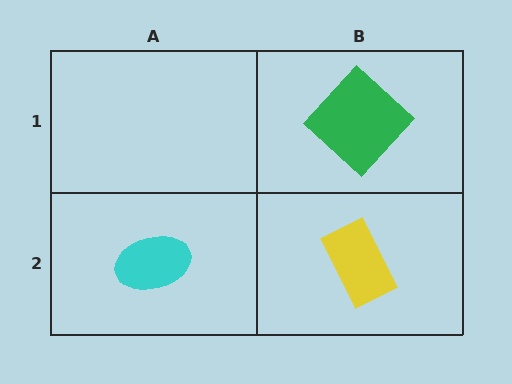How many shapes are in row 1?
1 shape.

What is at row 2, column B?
A yellow rectangle.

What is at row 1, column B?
A green diamond.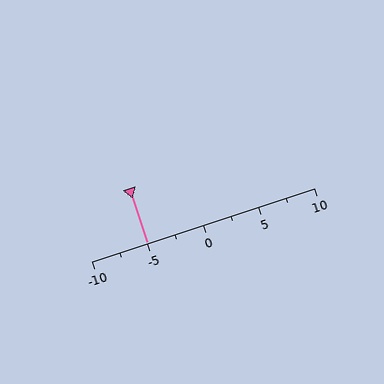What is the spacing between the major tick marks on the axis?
The major ticks are spaced 5 apart.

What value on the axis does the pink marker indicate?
The marker indicates approximately -5.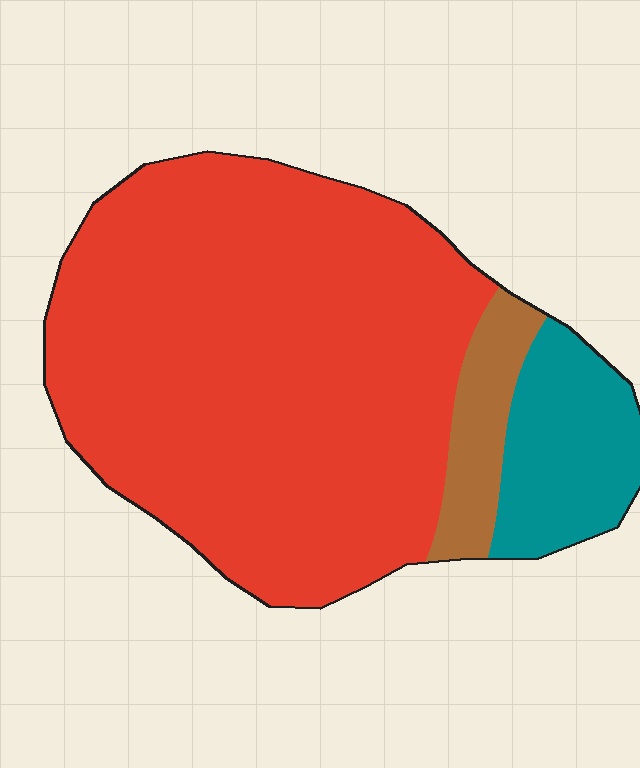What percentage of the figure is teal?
Teal takes up less than a sixth of the figure.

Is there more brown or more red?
Red.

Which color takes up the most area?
Red, at roughly 80%.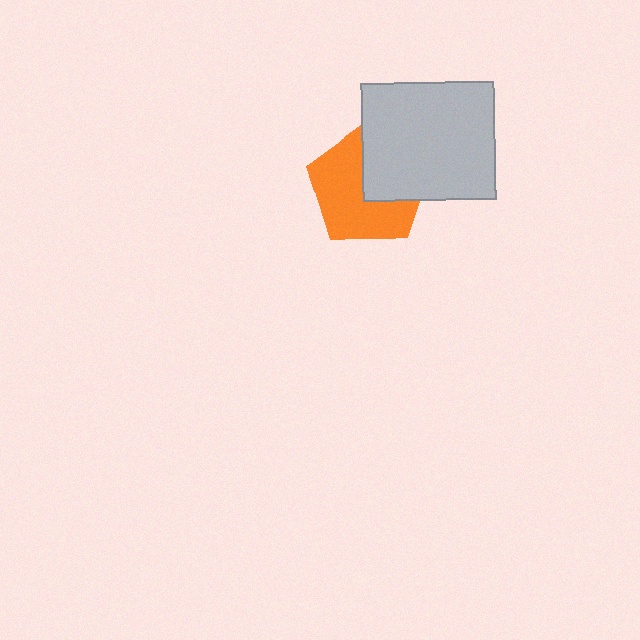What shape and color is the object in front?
The object in front is a light gray rectangle.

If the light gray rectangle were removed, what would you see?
You would see the complete orange pentagon.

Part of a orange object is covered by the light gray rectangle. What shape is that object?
It is a pentagon.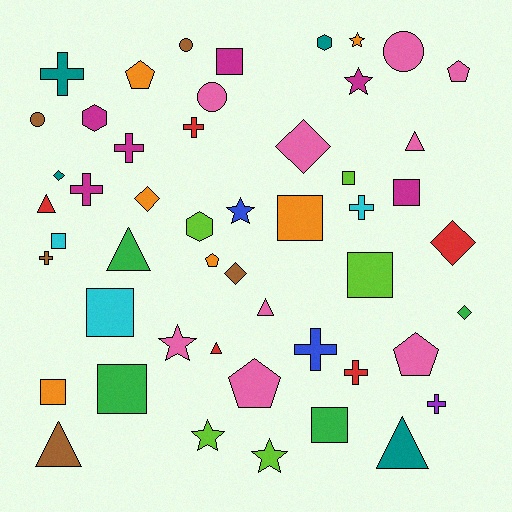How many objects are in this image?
There are 50 objects.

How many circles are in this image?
There are 4 circles.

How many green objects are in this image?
There are 4 green objects.